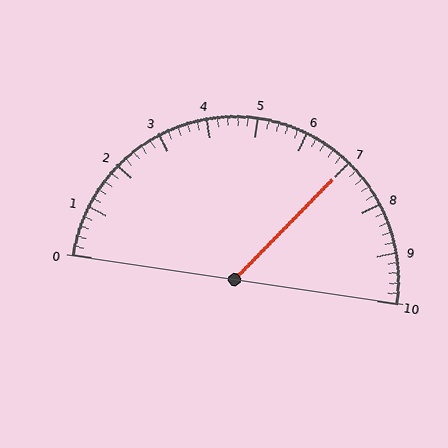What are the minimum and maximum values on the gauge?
The gauge ranges from 0 to 10.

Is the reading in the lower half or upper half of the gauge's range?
The reading is in the upper half of the range (0 to 10).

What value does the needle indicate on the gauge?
The needle indicates approximately 7.0.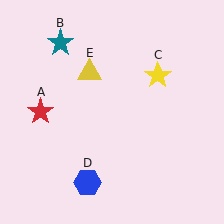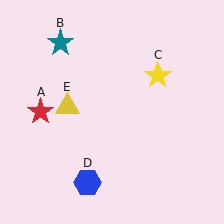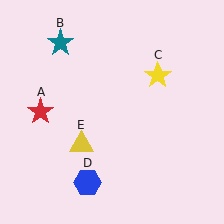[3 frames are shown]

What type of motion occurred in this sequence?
The yellow triangle (object E) rotated counterclockwise around the center of the scene.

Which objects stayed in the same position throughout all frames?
Red star (object A) and teal star (object B) and yellow star (object C) and blue hexagon (object D) remained stationary.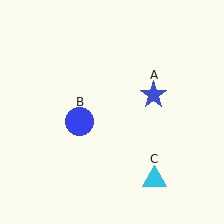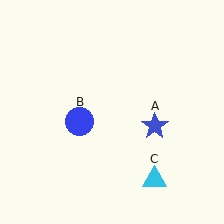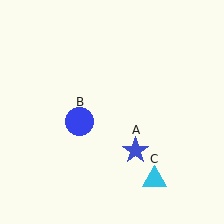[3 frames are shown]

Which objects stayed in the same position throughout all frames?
Blue circle (object B) and cyan triangle (object C) remained stationary.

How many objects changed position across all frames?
1 object changed position: blue star (object A).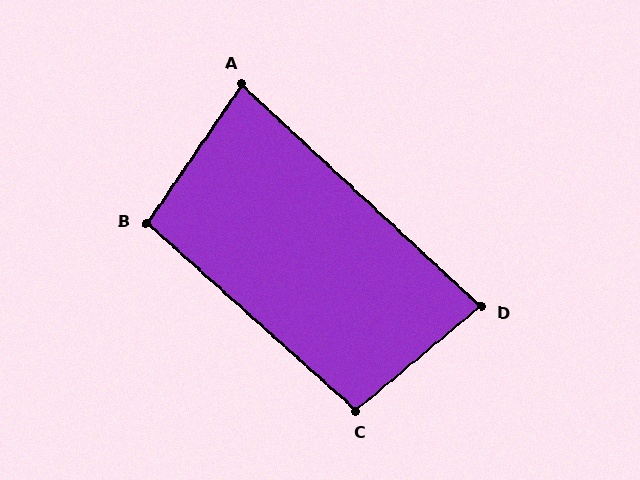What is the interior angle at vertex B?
Approximately 97 degrees (obtuse).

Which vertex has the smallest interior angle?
A, at approximately 82 degrees.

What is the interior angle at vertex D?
Approximately 83 degrees (acute).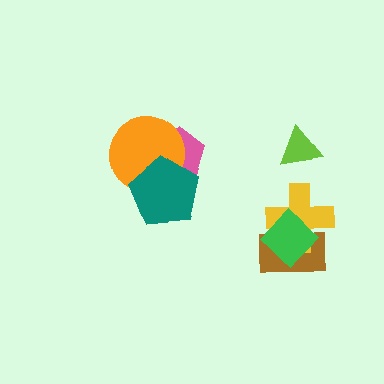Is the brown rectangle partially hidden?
Yes, it is partially covered by another shape.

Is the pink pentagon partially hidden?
Yes, it is partially covered by another shape.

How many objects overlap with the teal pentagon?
2 objects overlap with the teal pentagon.